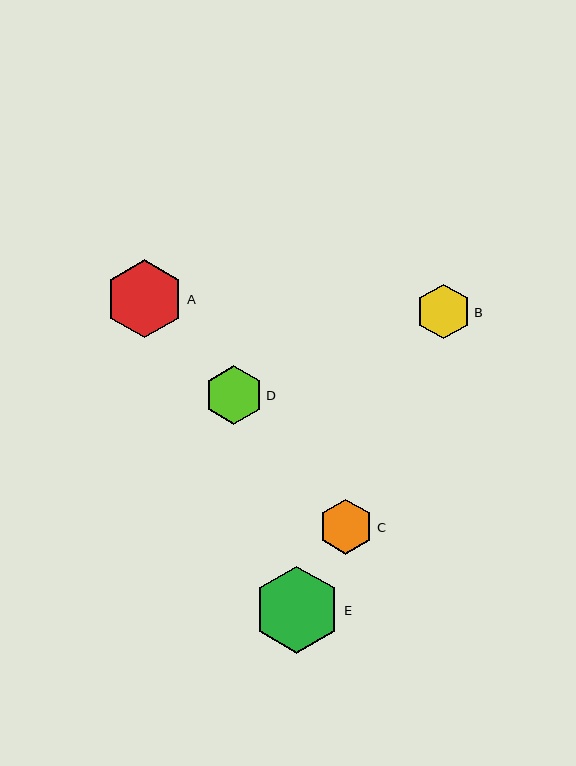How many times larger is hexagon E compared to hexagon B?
Hexagon E is approximately 1.6 times the size of hexagon B.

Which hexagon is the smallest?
Hexagon B is the smallest with a size of approximately 55 pixels.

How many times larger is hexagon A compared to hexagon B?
Hexagon A is approximately 1.4 times the size of hexagon B.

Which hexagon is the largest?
Hexagon E is the largest with a size of approximately 87 pixels.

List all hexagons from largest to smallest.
From largest to smallest: E, A, D, C, B.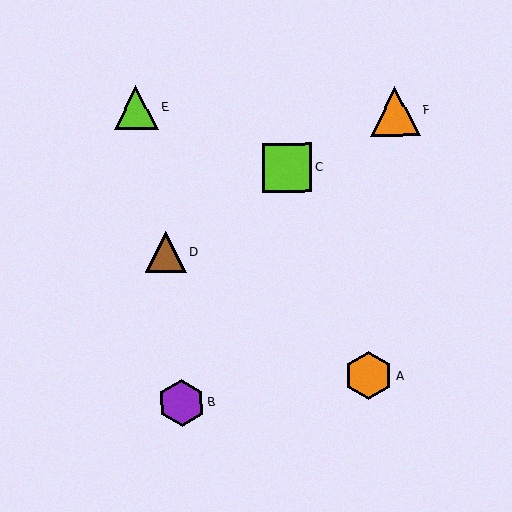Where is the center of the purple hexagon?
The center of the purple hexagon is at (182, 403).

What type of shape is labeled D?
Shape D is a brown triangle.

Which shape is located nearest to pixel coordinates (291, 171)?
The lime square (labeled C) at (288, 168) is nearest to that location.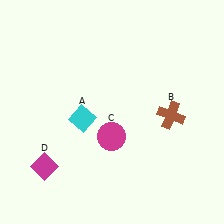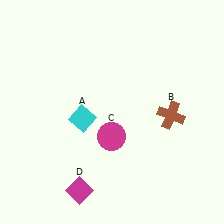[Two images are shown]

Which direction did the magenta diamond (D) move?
The magenta diamond (D) moved right.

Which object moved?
The magenta diamond (D) moved right.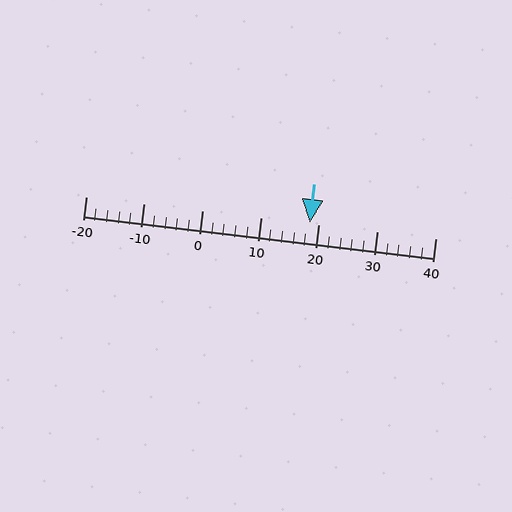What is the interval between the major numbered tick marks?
The major tick marks are spaced 10 units apart.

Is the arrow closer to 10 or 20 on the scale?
The arrow is closer to 20.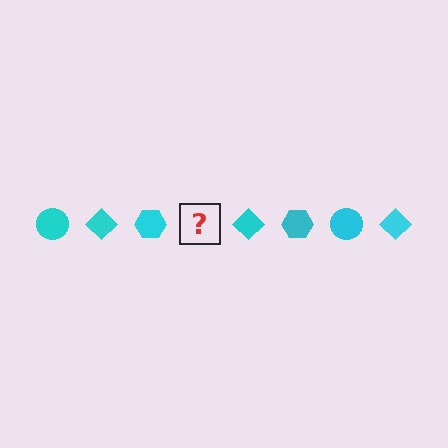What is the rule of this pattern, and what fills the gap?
The rule is that the pattern cycles through circle, diamond, hexagon shapes in cyan. The gap should be filled with a cyan circle.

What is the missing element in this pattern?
The missing element is a cyan circle.